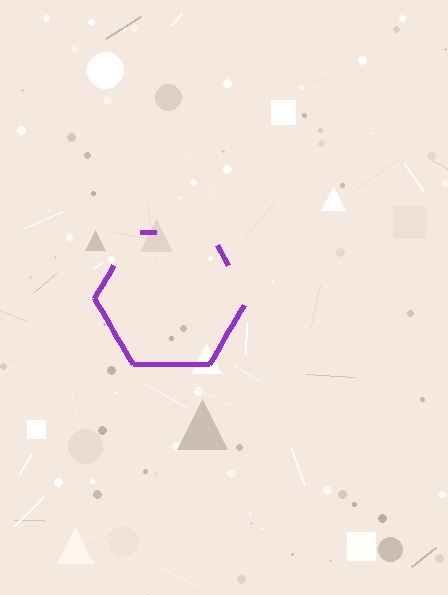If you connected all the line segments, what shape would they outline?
They would outline a hexagon.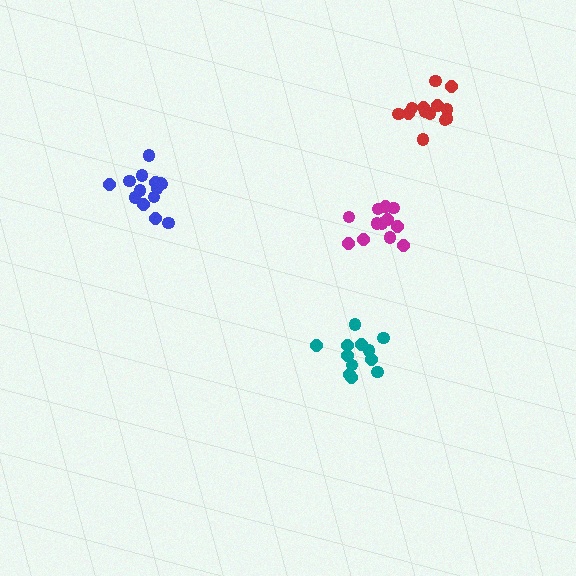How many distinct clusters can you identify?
There are 4 distinct clusters.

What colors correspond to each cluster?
The clusters are colored: blue, magenta, teal, red.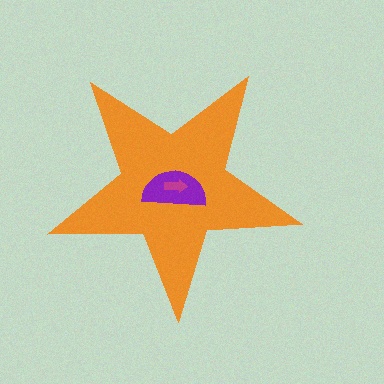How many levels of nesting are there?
3.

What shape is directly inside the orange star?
The purple semicircle.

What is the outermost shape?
The orange star.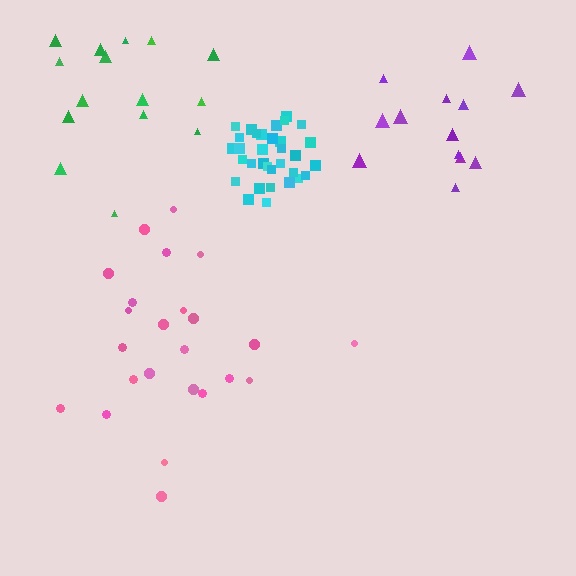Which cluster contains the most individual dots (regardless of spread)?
Cyan (34).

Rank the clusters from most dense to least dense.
cyan, purple, pink, green.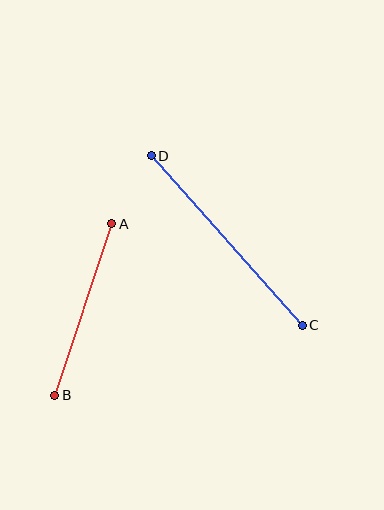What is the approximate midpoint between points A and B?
The midpoint is at approximately (83, 310) pixels.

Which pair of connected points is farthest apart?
Points C and D are farthest apart.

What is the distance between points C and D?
The distance is approximately 227 pixels.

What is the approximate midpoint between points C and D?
The midpoint is at approximately (227, 241) pixels.